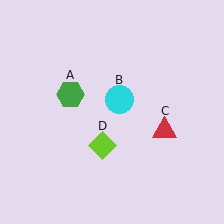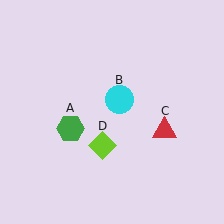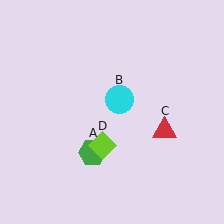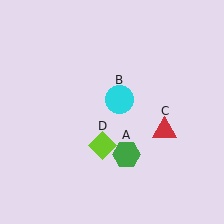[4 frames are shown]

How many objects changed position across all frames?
1 object changed position: green hexagon (object A).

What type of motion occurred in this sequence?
The green hexagon (object A) rotated counterclockwise around the center of the scene.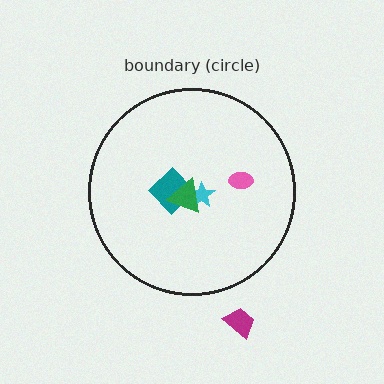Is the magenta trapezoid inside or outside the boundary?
Outside.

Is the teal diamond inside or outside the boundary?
Inside.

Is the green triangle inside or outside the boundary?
Inside.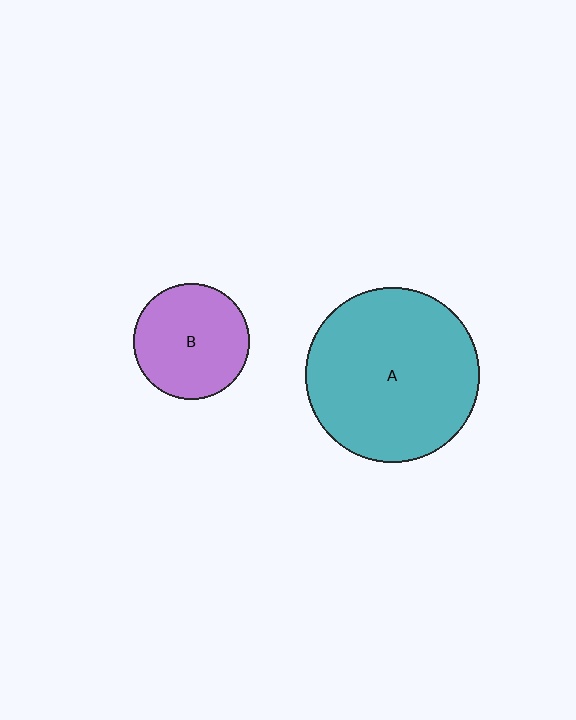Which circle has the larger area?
Circle A (teal).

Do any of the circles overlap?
No, none of the circles overlap.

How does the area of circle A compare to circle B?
Approximately 2.3 times.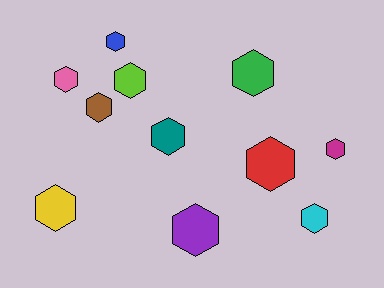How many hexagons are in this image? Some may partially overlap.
There are 11 hexagons.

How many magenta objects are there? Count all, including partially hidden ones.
There is 1 magenta object.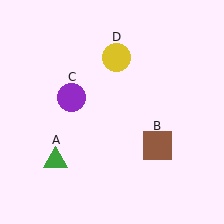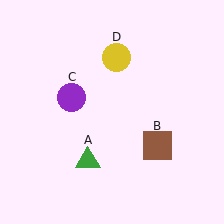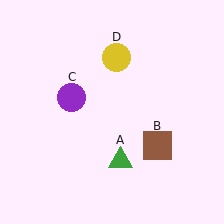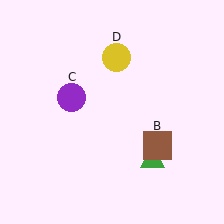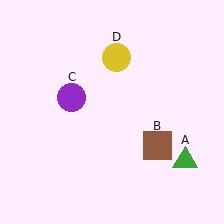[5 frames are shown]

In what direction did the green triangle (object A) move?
The green triangle (object A) moved right.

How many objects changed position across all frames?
1 object changed position: green triangle (object A).